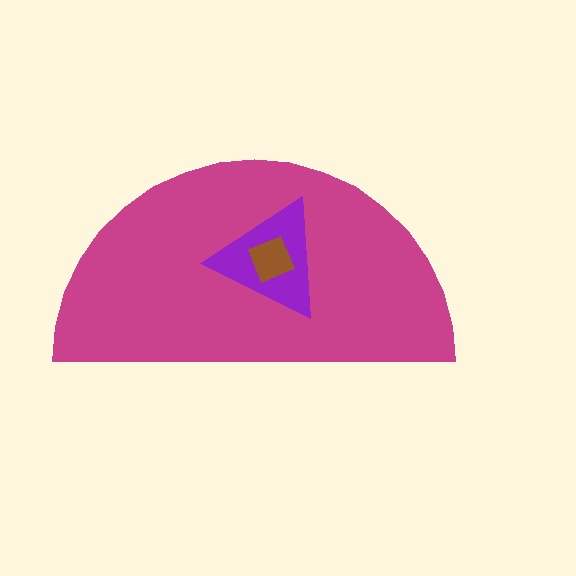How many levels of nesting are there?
3.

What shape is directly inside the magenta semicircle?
The purple triangle.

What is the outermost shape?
The magenta semicircle.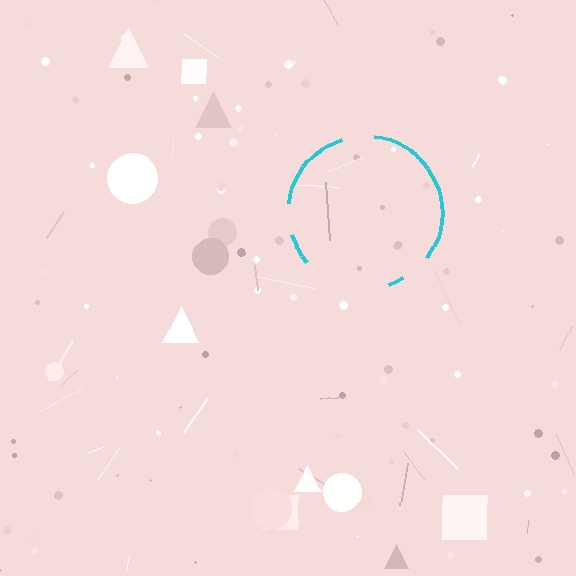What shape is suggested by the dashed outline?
The dashed outline suggests a circle.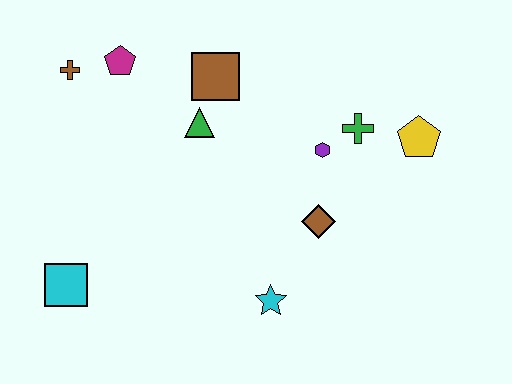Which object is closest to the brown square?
The green triangle is closest to the brown square.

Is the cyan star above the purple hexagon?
No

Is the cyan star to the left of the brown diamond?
Yes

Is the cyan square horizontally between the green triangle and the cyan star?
No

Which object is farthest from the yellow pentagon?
The cyan square is farthest from the yellow pentagon.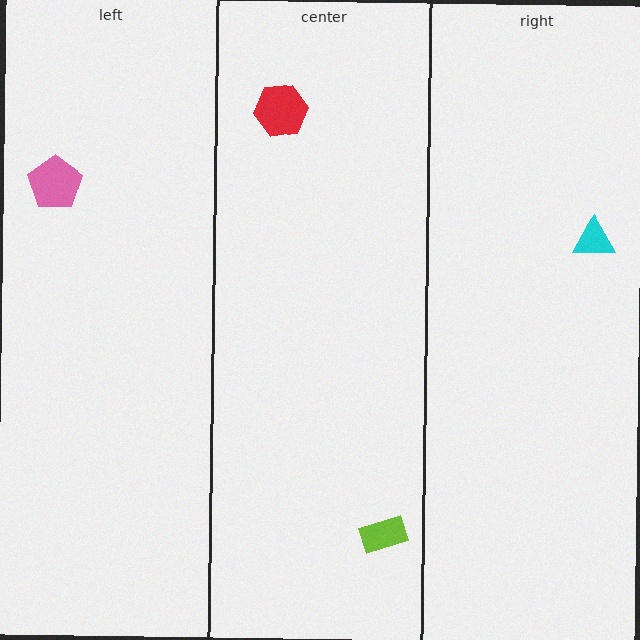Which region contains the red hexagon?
The center region.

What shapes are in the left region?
The pink pentagon.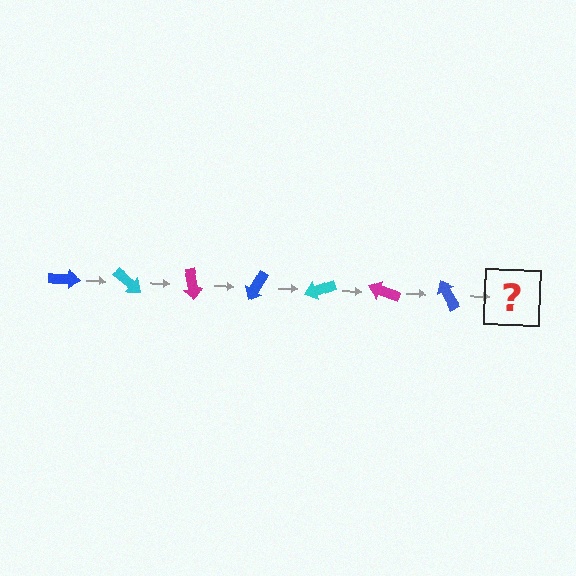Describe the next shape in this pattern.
It should be a cyan arrow, rotated 280 degrees from the start.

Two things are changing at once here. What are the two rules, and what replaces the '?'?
The two rules are that it rotates 40 degrees each step and the color cycles through blue, cyan, and magenta. The '?' should be a cyan arrow, rotated 280 degrees from the start.